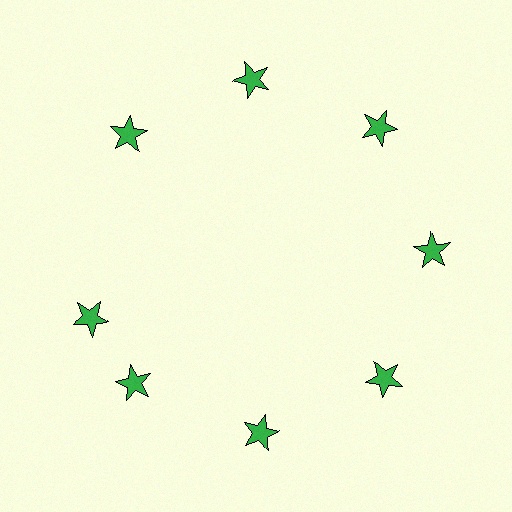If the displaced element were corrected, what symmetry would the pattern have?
It would have 8-fold rotational symmetry — the pattern would map onto itself every 45 degrees.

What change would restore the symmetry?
The symmetry would be restored by rotating it back into even spacing with its neighbors so that all 8 stars sit at equal angles and equal distance from the center.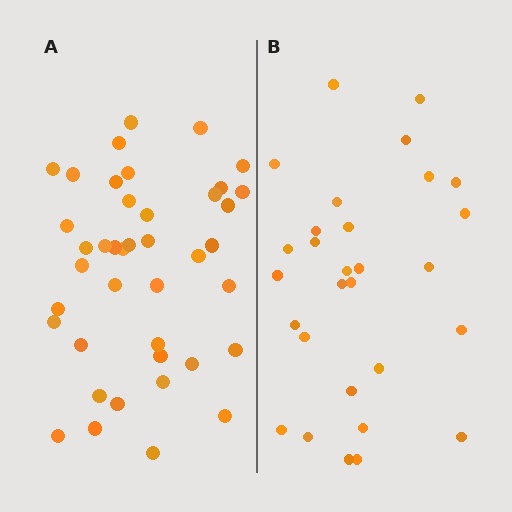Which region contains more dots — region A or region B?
Region A (the left region) has more dots.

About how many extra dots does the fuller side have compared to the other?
Region A has roughly 12 or so more dots than region B.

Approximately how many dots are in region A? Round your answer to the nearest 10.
About 40 dots. (The exact count is 41, which rounds to 40.)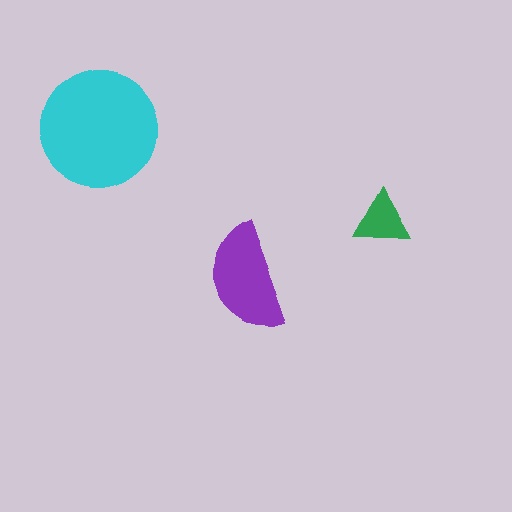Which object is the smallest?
The green triangle.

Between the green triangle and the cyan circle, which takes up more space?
The cyan circle.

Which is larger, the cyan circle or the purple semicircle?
The cyan circle.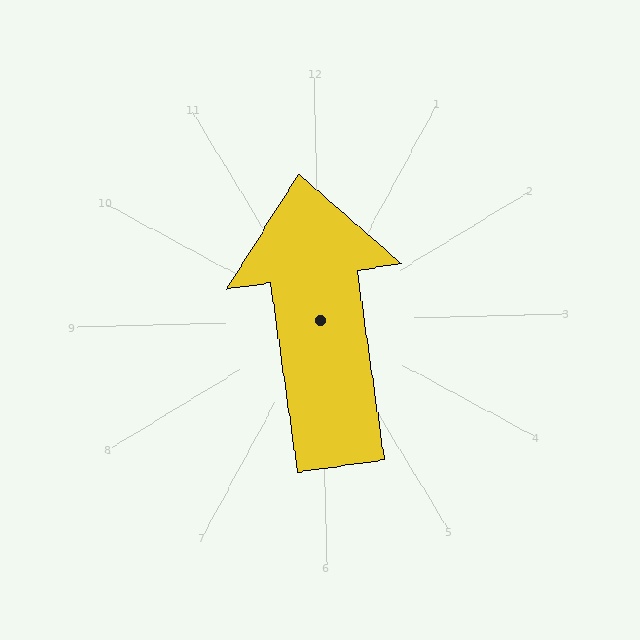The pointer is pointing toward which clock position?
Roughly 12 o'clock.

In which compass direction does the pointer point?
North.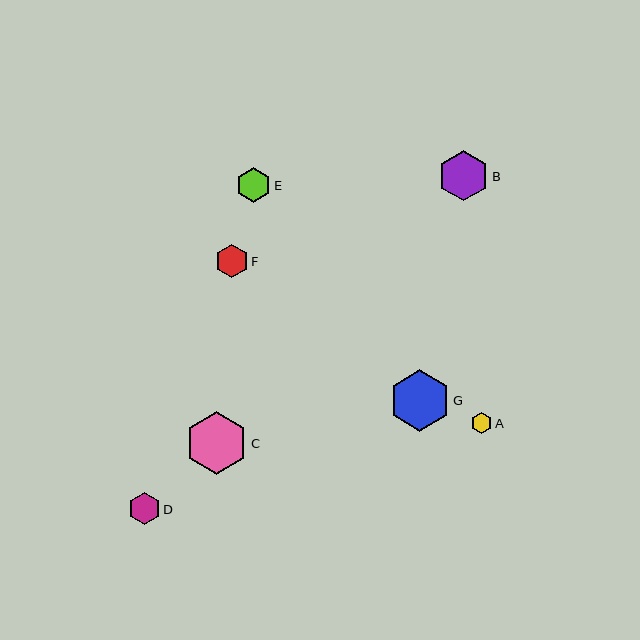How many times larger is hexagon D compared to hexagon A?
Hexagon D is approximately 1.5 times the size of hexagon A.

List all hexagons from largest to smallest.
From largest to smallest: C, G, B, E, F, D, A.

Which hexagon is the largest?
Hexagon C is the largest with a size of approximately 63 pixels.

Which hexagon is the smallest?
Hexagon A is the smallest with a size of approximately 21 pixels.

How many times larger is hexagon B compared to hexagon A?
Hexagon B is approximately 2.4 times the size of hexagon A.